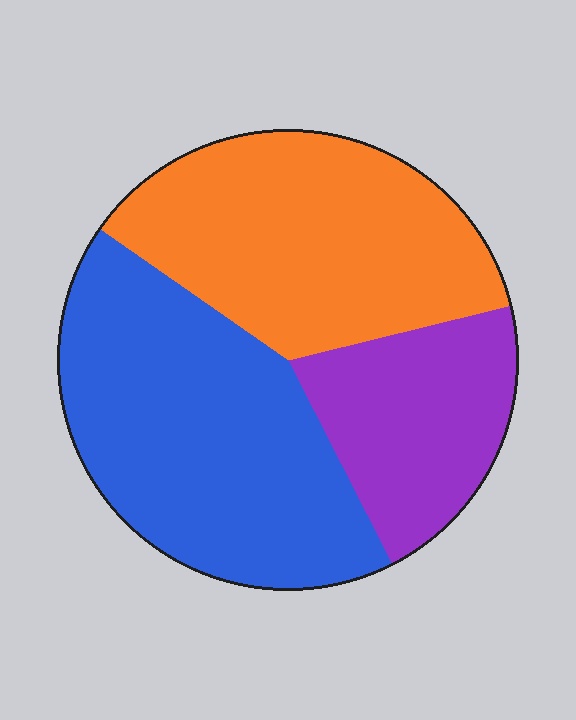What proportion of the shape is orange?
Orange takes up between a quarter and a half of the shape.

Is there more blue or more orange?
Blue.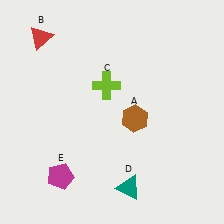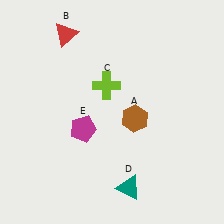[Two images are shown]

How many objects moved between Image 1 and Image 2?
2 objects moved between the two images.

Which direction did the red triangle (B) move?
The red triangle (B) moved right.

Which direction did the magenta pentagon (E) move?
The magenta pentagon (E) moved up.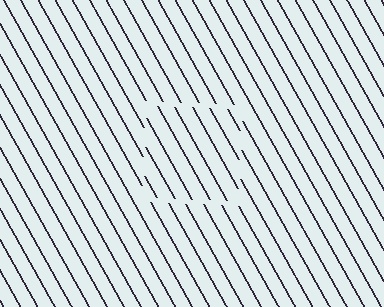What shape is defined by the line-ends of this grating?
An illusory square. The interior of the shape contains the same grating, shifted by half a period — the contour is defined by the phase discontinuity where line-ends from the inner and outer gratings abut.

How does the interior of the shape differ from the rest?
The interior of the shape contains the same grating, shifted by half a period — the contour is defined by the phase discontinuity where line-ends from the inner and outer gratings abut.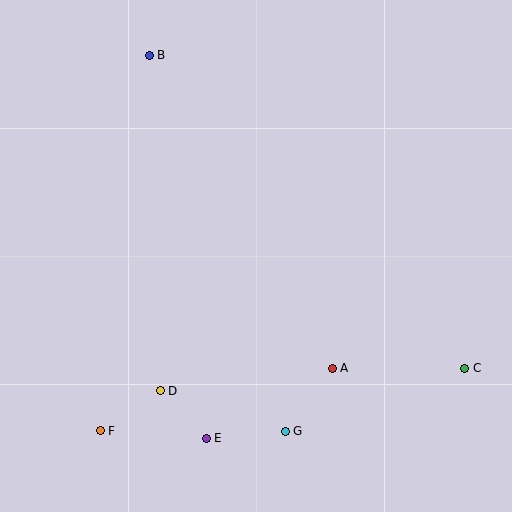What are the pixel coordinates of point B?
Point B is at (149, 55).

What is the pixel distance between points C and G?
The distance between C and G is 190 pixels.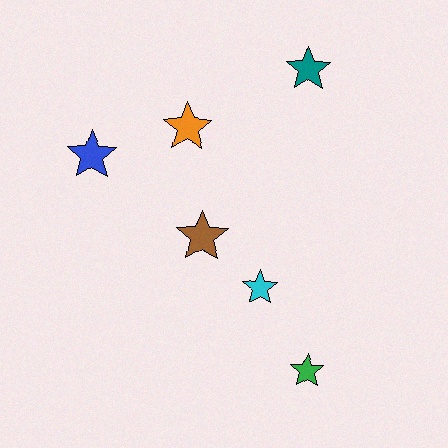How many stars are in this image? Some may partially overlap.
There are 6 stars.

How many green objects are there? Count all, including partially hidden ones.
There is 1 green object.